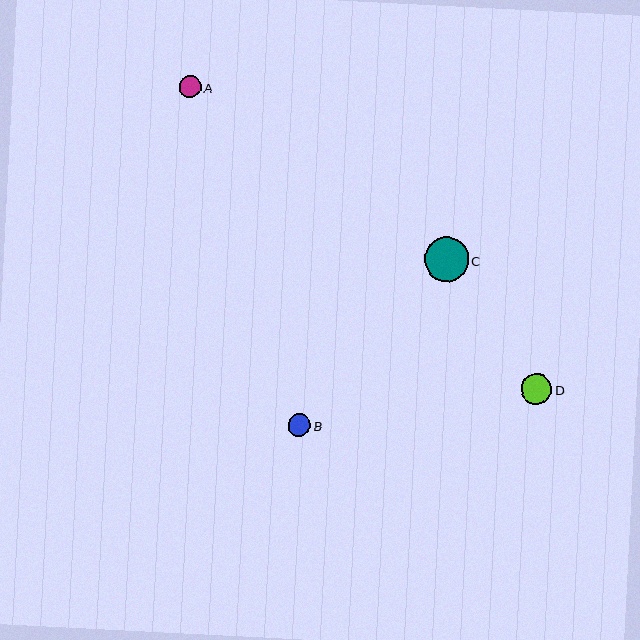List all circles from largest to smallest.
From largest to smallest: C, D, B, A.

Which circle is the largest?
Circle C is the largest with a size of approximately 44 pixels.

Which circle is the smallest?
Circle A is the smallest with a size of approximately 21 pixels.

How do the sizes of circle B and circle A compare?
Circle B and circle A are approximately the same size.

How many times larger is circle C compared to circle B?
Circle C is approximately 2.0 times the size of circle B.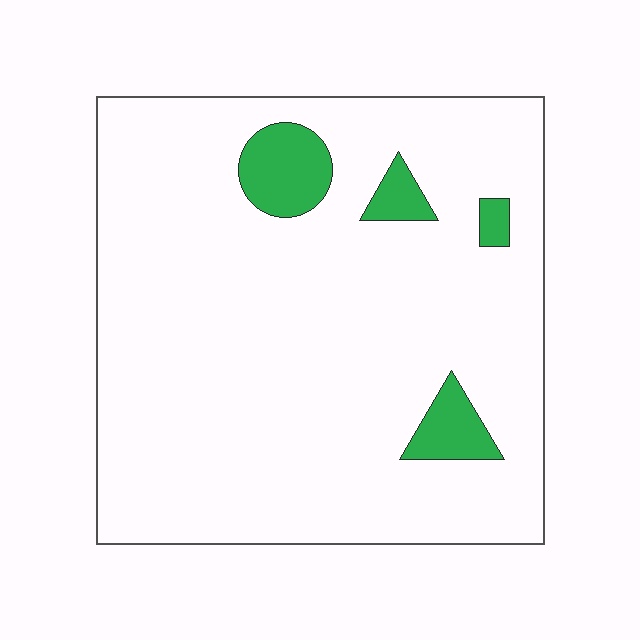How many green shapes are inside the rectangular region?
4.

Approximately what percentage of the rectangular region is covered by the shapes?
Approximately 10%.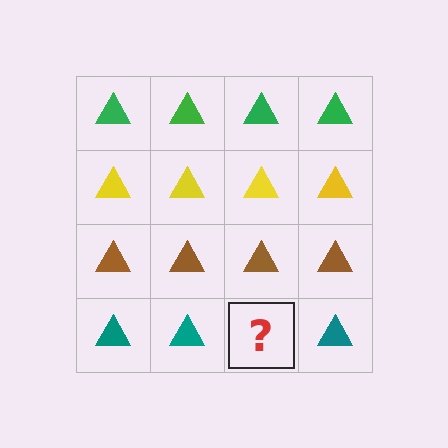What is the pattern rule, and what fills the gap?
The rule is that each row has a consistent color. The gap should be filled with a teal triangle.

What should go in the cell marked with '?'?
The missing cell should contain a teal triangle.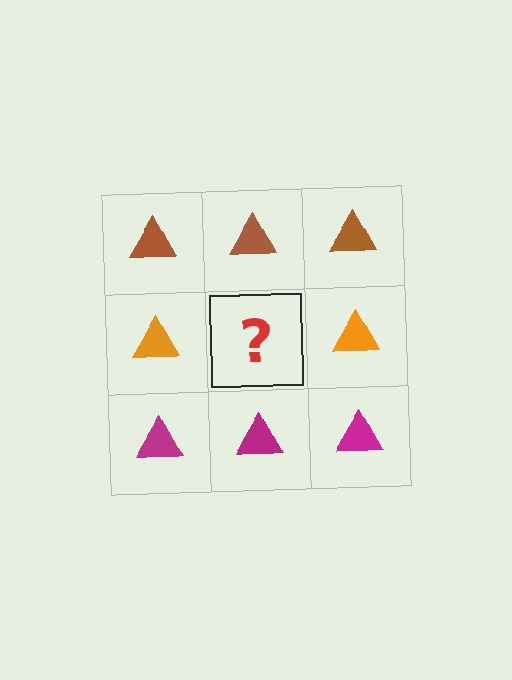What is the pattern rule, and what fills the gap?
The rule is that each row has a consistent color. The gap should be filled with an orange triangle.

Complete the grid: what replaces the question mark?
The question mark should be replaced with an orange triangle.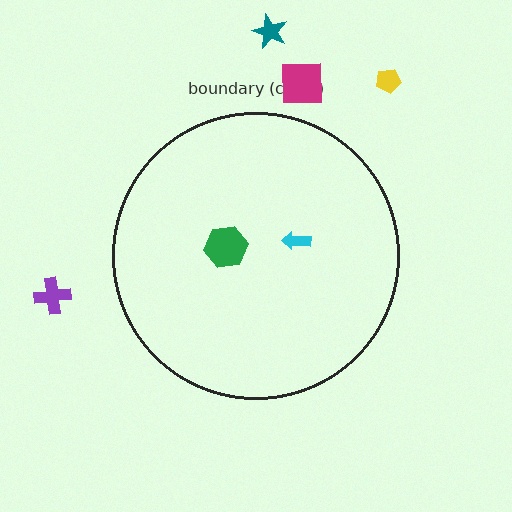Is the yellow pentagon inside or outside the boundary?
Outside.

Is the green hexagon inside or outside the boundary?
Inside.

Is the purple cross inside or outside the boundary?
Outside.